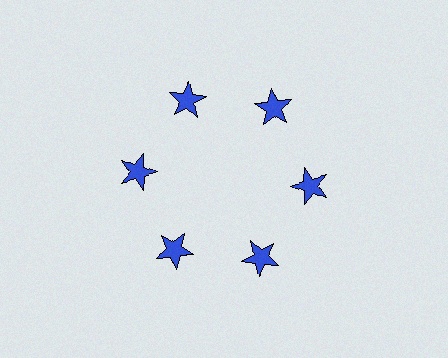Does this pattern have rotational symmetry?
Yes, this pattern has 6-fold rotational symmetry. It looks the same after rotating 60 degrees around the center.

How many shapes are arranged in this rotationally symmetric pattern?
There are 6 shapes, arranged in 6 groups of 1.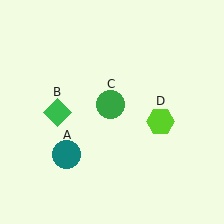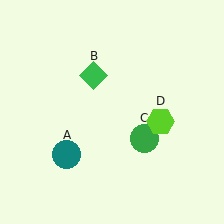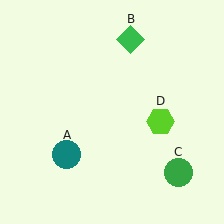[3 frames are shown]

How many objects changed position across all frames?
2 objects changed position: green diamond (object B), green circle (object C).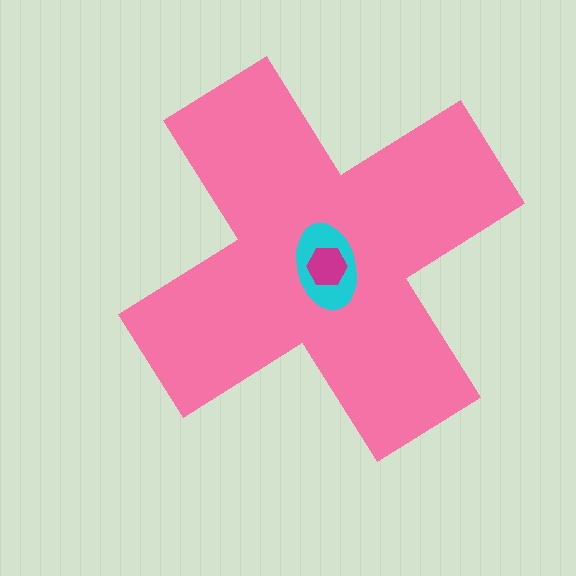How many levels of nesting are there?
3.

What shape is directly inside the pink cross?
The cyan ellipse.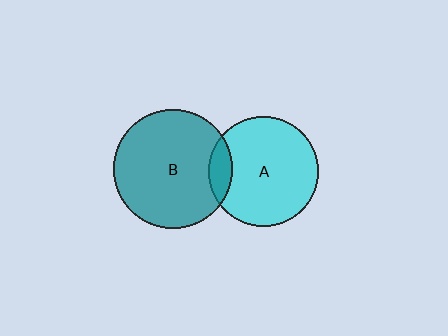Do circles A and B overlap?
Yes.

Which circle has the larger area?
Circle B (teal).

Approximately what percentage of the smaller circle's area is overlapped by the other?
Approximately 10%.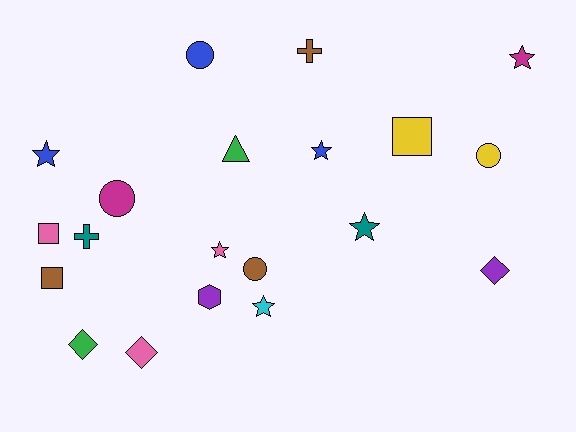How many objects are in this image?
There are 20 objects.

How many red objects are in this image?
There are no red objects.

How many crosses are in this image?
There are 2 crosses.